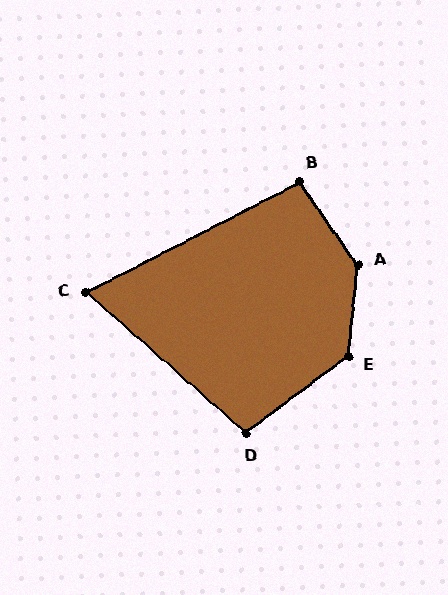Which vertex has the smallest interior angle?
C, at approximately 69 degrees.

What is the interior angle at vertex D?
Approximately 101 degrees (obtuse).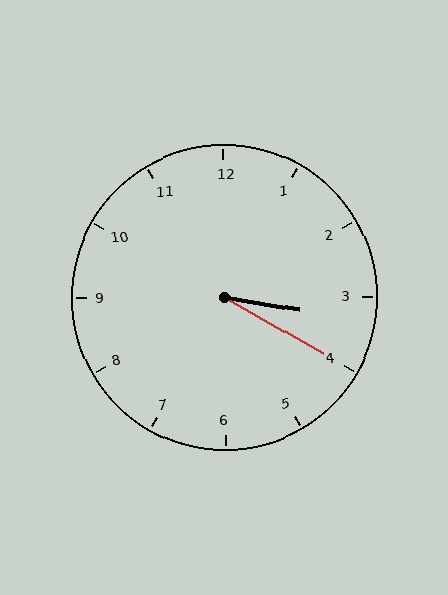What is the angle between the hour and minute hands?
Approximately 20 degrees.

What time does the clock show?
3:20.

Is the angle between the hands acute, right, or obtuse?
It is acute.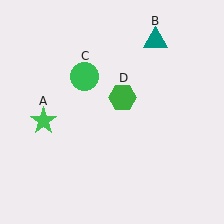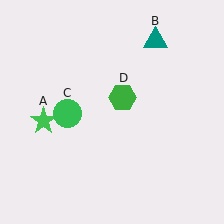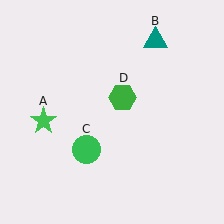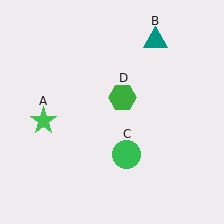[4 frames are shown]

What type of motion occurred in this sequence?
The green circle (object C) rotated counterclockwise around the center of the scene.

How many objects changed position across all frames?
1 object changed position: green circle (object C).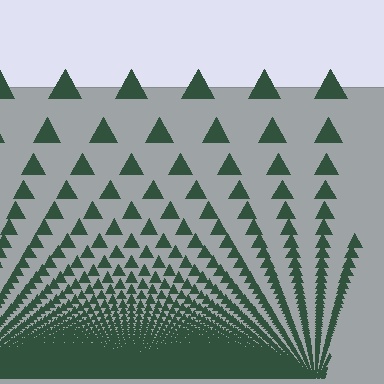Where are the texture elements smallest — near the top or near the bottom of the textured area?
Near the bottom.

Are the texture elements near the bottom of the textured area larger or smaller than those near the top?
Smaller. The gradient is inverted — elements near the bottom are smaller and denser.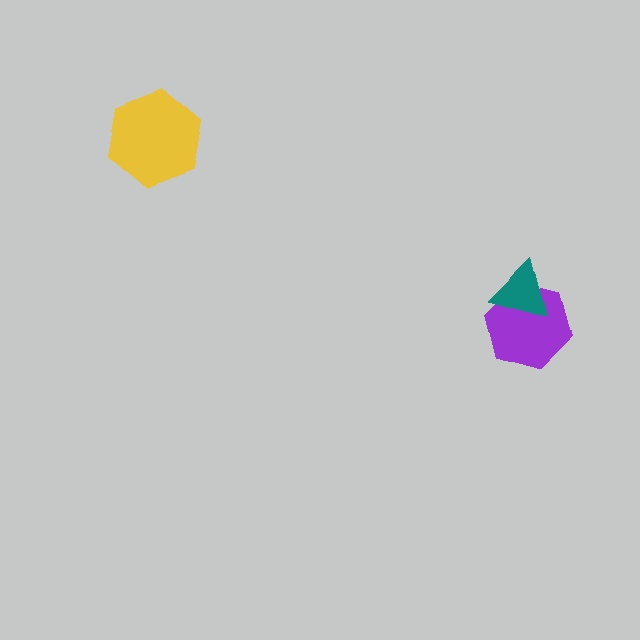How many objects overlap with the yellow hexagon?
0 objects overlap with the yellow hexagon.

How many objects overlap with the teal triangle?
1 object overlaps with the teal triangle.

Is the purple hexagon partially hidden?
Yes, it is partially covered by another shape.